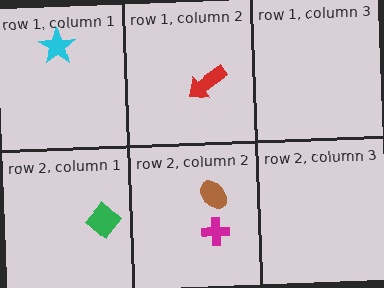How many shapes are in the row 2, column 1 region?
1.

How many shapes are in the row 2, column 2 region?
2.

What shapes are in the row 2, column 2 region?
The brown ellipse, the magenta cross.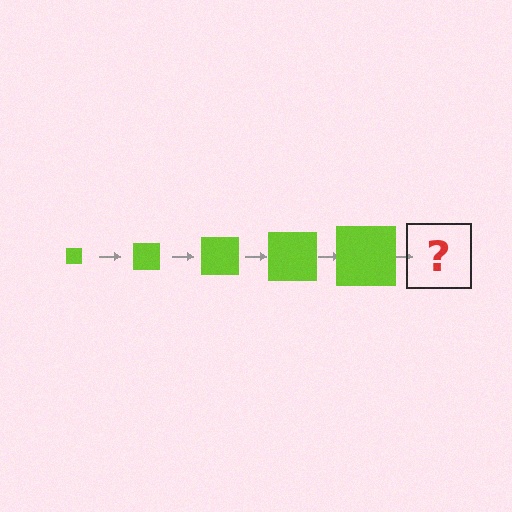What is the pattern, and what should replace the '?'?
The pattern is that the square gets progressively larger each step. The '?' should be a lime square, larger than the previous one.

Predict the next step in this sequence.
The next step is a lime square, larger than the previous one.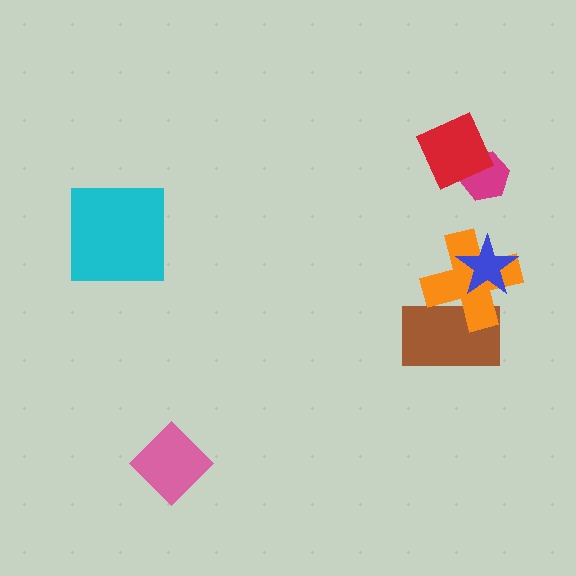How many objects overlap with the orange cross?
2 objects overlap with the orange cross.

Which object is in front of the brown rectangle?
The orange cross is in front of the brown rectangle.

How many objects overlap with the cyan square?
0 objects overlap with the cyan square.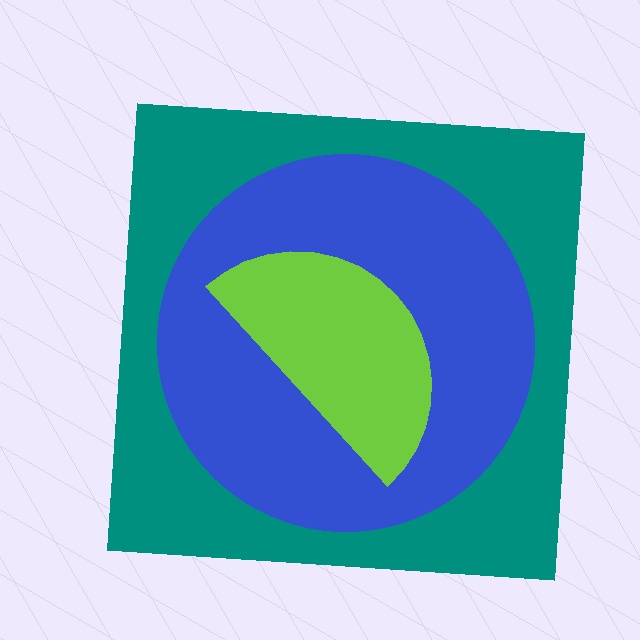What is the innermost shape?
The lime semicircle.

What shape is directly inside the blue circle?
The lime semicircle.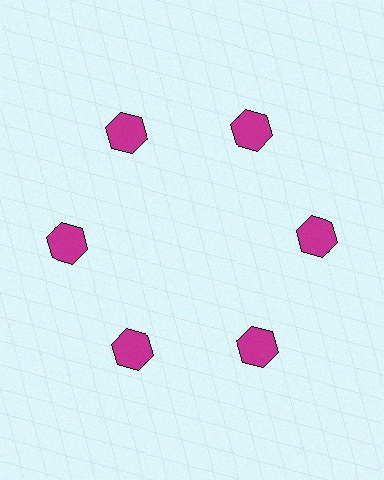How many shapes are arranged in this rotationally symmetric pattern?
There are 6 shapes, arranged in 6 groups of 1.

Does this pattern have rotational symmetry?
Yes, this pattern has 6-fold rotational symmetry. It looks the same after rotating 60 degrees around the center.